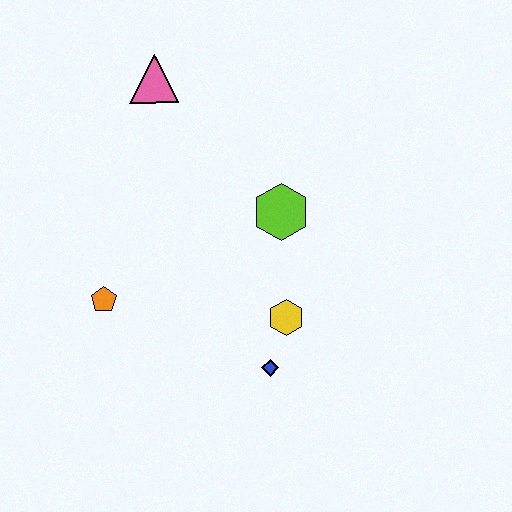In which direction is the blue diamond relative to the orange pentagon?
The blue diamond is to the right of the orange pentagon.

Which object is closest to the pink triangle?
The lime hexagon is closest to the pink triangle.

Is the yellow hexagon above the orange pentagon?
No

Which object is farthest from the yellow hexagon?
The pink triangle is farthest from the yellow hexagon.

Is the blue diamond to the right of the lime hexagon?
No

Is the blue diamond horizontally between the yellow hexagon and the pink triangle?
Yes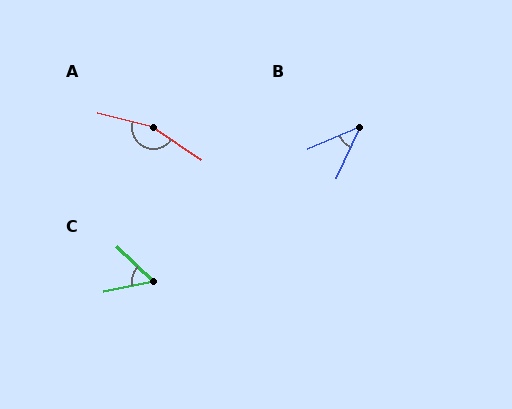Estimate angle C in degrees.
Approximately 55 degrees.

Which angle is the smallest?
B, at approximately 41 degrees.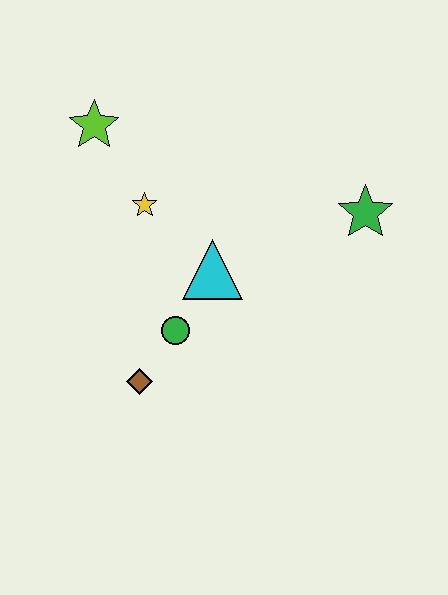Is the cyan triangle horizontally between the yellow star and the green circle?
No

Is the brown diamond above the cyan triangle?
No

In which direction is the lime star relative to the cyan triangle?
The lime star is above the cyan triangle.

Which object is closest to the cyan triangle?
The green circle is closest to the cyan triangle.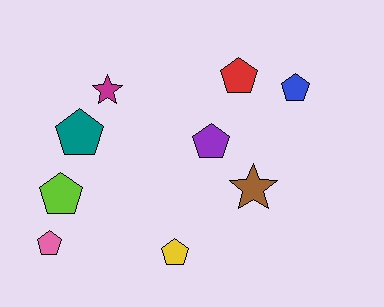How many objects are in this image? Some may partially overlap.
There are 9 objects.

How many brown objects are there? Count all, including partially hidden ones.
There is 1 brown object.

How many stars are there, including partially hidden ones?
There are 2 stars.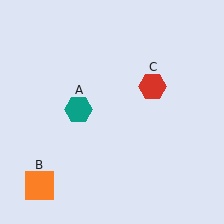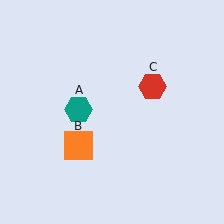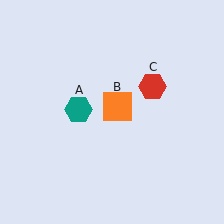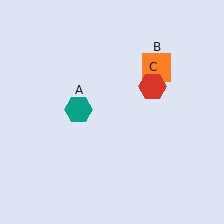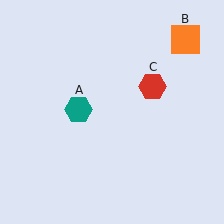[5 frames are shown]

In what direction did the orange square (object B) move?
The orange square (object B) moved up and to the right.